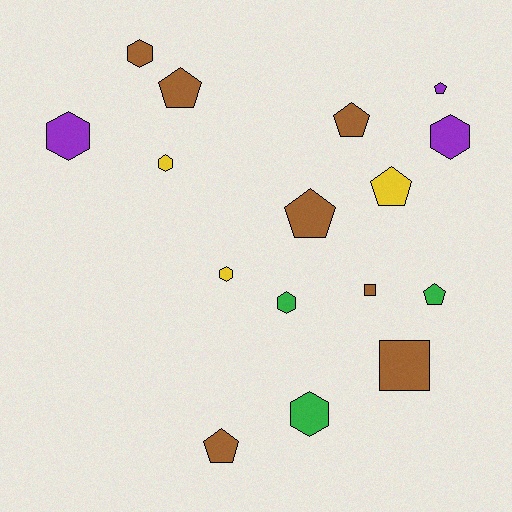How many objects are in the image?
There are 16 objects.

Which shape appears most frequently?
Pentagon, with 7 objects.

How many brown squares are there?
There are 2 brown squares.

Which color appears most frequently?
Brown, with 7 objects.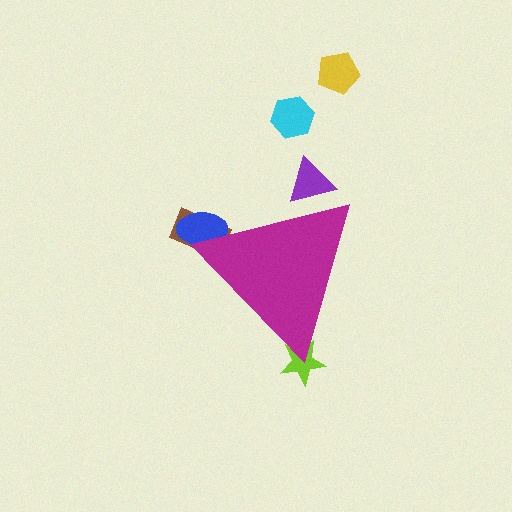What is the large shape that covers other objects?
A magenta triangle.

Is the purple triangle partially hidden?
Yes, the purple triangle is partially hidden behind the magenta triangle.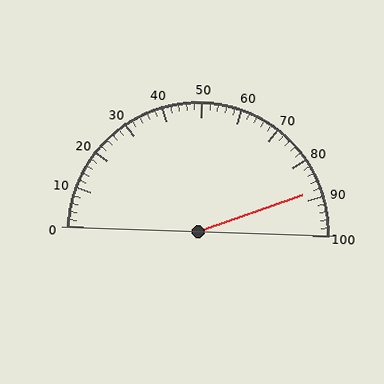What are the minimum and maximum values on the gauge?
The gauge ranges from 0 to 100.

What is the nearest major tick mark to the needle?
The nearest major tick mark is 90.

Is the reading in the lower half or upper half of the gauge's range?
The reading is in the upper half of the range (0 to 100).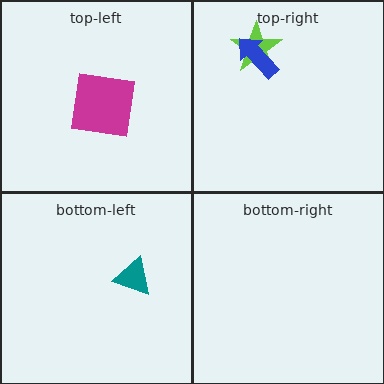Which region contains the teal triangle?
The bottom-left region.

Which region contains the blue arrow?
The top-right region.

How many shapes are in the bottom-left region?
1.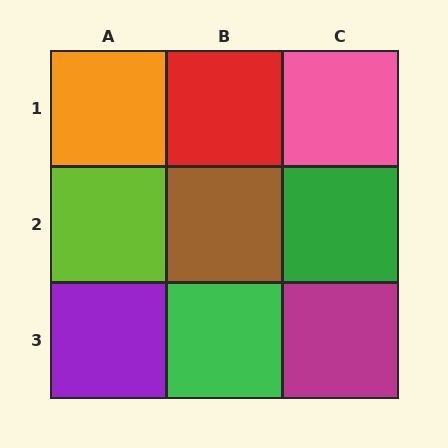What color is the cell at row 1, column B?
Red.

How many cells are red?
1 cell is red.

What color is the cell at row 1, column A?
Orange.